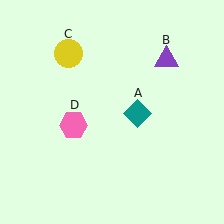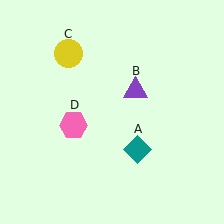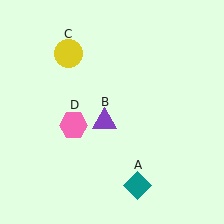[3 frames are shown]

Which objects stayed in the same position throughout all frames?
Yellow circle (object C) and pink hexagon (object D) remained stationary.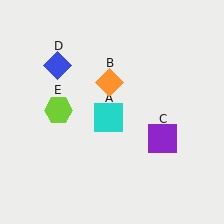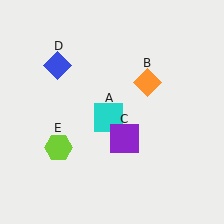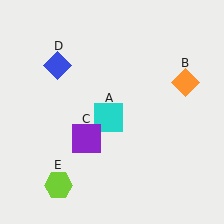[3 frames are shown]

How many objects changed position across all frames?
3 objects changed position: orange diamond (object B), purple square (object C), lime hexagon (object E).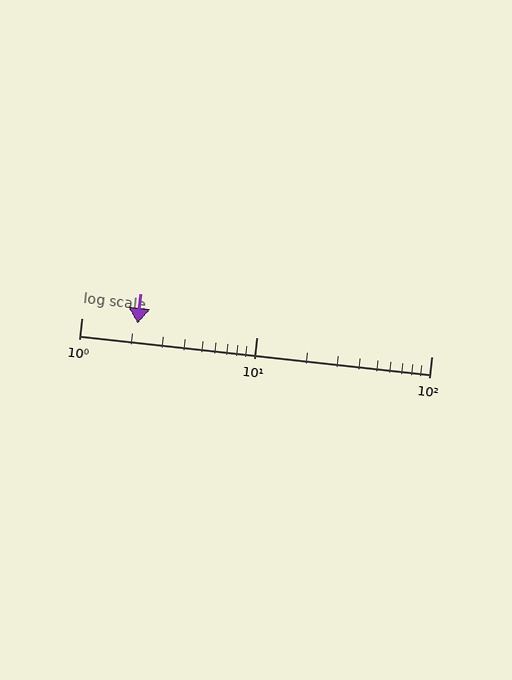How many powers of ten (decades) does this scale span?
The scale spans 2 decades, from 1 to 100.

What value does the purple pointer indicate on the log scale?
The pointer indicates approximately 2.1.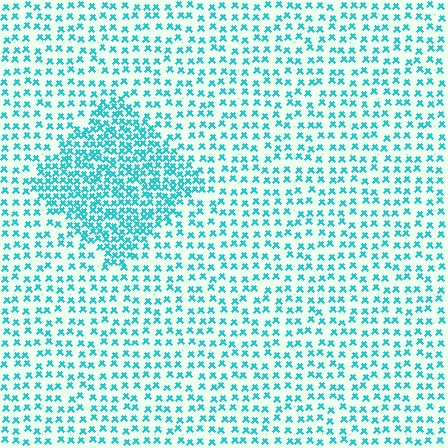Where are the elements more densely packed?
The elements are more densely packed inside the diamond boundary.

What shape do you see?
I see a diamond.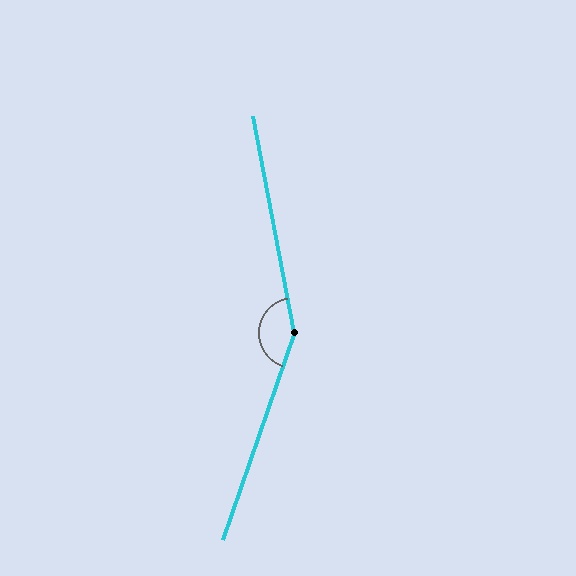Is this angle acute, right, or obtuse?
It is obtuse.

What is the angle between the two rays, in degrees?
Approximately 150 degrees.